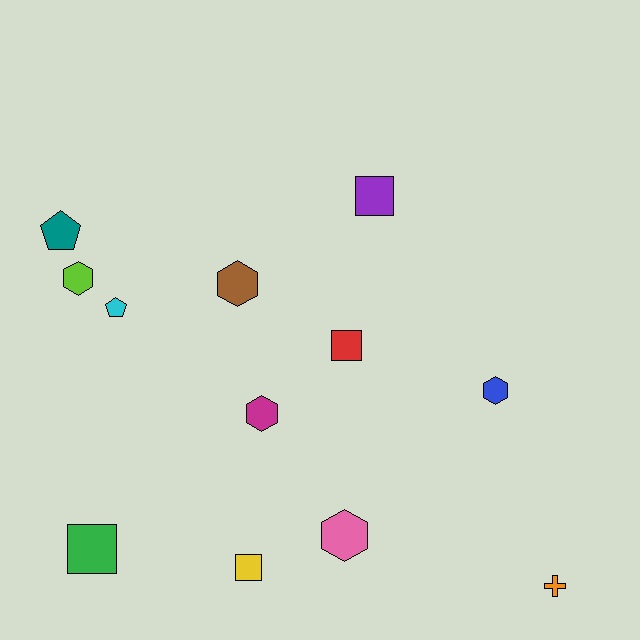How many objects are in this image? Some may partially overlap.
There are 12 objects.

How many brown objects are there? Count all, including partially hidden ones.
There is 1 brown object.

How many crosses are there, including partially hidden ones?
There is 1 cross.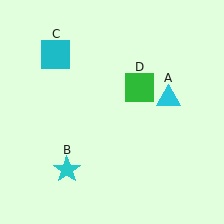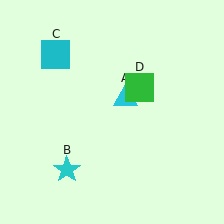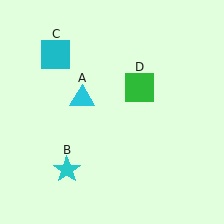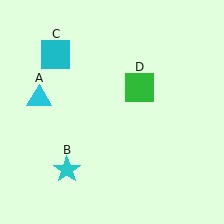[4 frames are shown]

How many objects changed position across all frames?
1 object changed position: cyan triangle (object A).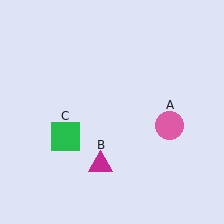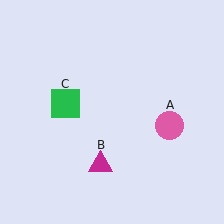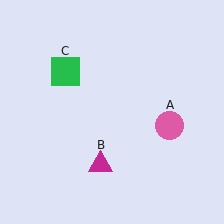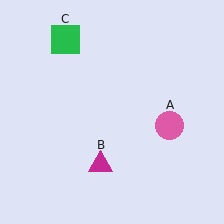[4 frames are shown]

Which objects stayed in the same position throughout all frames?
Pink circle (object A) and magenta triangle (object B) remained stationary.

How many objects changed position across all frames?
1 object changed position: green square (object C).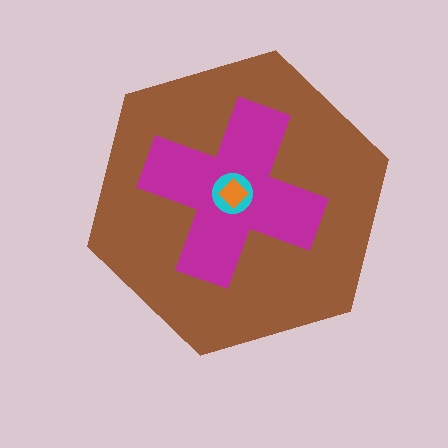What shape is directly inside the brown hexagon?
The magenta cross.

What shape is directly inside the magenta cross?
The cyan circle.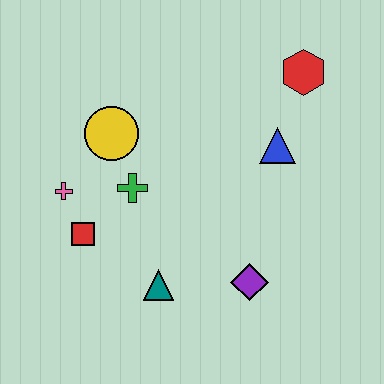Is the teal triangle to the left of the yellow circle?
No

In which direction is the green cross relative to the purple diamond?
The green cross is to the left of the purple diamond.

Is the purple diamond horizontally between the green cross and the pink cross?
No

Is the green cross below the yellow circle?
Yes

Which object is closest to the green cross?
The yellow circle is closest to the green cross.